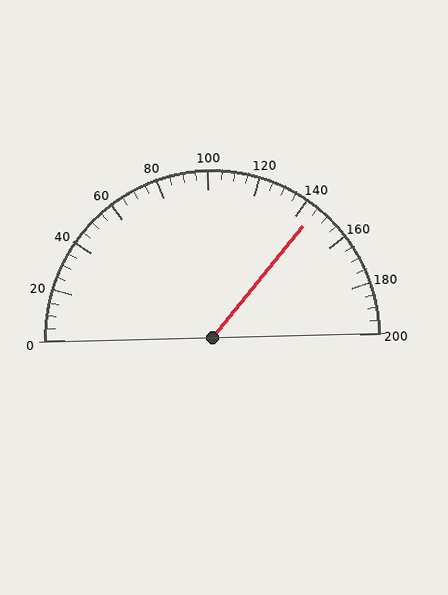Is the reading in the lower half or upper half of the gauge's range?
The reading is in the upper half of the range (0 to 200).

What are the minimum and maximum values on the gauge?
The gauge ranges from 0 to 200.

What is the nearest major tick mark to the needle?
The nearest major tick mark is 140.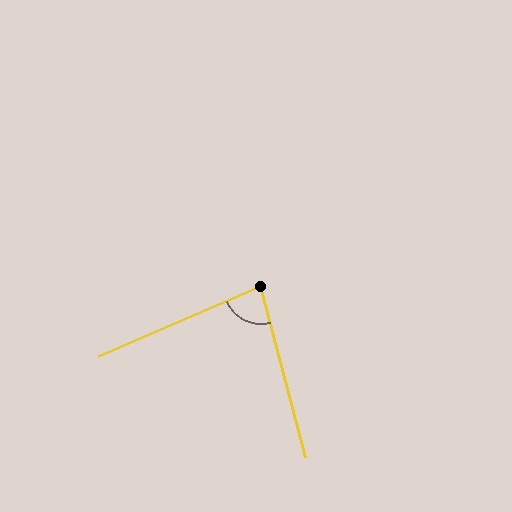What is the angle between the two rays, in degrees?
Approximately 81 degrees.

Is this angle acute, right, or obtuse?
It is acute.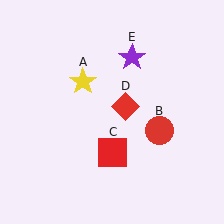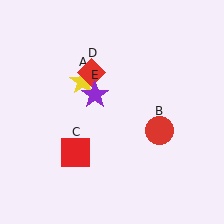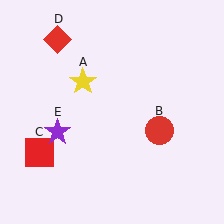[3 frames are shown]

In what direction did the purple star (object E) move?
The purple star (object E) moved down and to the left.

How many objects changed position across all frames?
3 objects changed position: red square (object C), red diamond (object D), purple star (object E).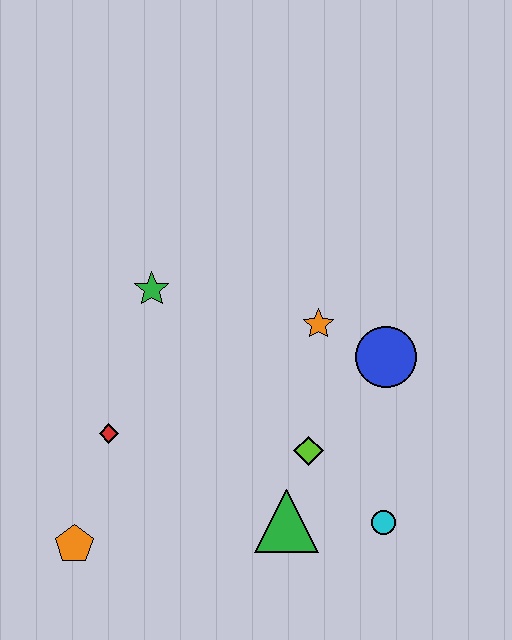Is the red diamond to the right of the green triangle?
No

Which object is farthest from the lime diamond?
The orange pentagon is farthest from the lime diamond.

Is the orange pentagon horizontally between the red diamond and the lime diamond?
No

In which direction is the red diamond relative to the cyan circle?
The red diamond is to the left of the cyan circle.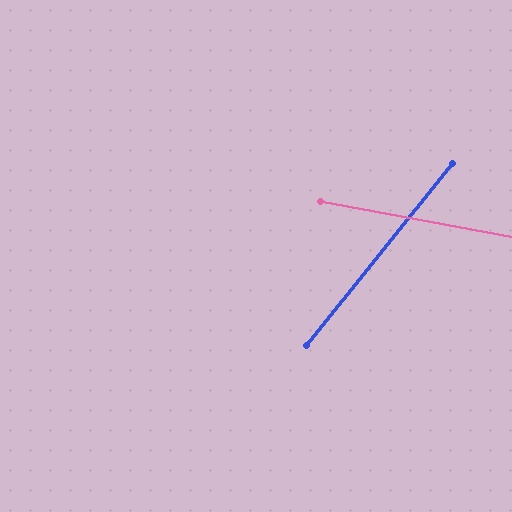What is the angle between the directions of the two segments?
Approximately 62 degrees.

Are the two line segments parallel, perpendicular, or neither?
Neither parallel nor perpendicular — they differ by about 62°.